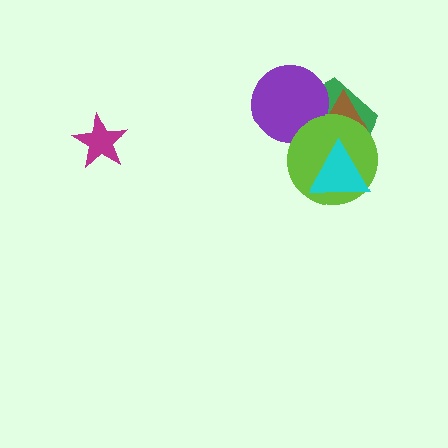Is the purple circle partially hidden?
Yes, it is partially covered by another shape.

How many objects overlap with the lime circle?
4 objects overlap with the lime circle.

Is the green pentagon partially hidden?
Yes, it is partially covered by another shape.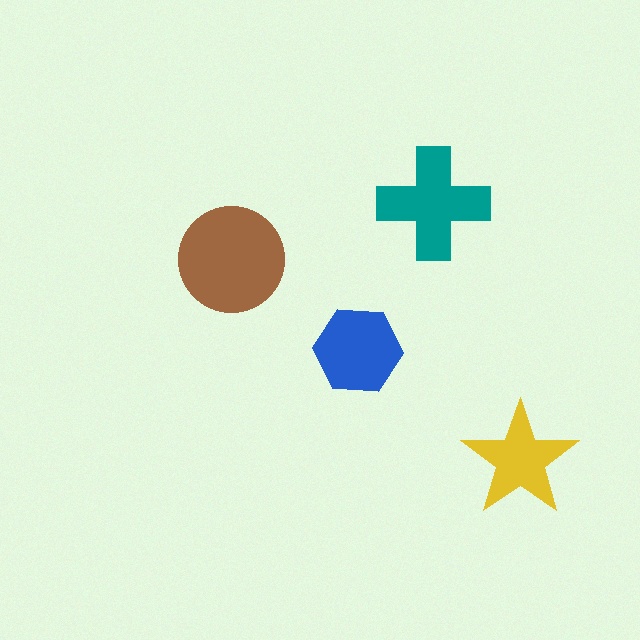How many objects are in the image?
There are 4 objects in the image.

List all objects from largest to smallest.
The brown circle, the teal cross, the blue hexagon, the yellow star.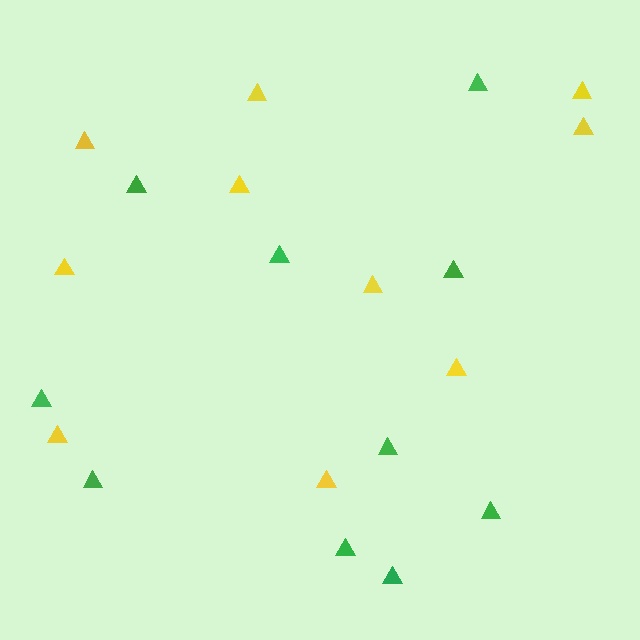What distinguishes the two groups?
There are 2 groups: one group of yellow triangles (10) and one group of green triangles (10).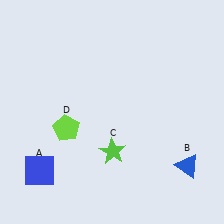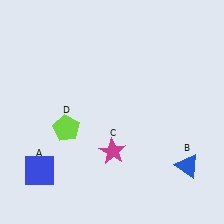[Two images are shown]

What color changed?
The star (C) changed from lime in Image 1 to magenta in Image 2.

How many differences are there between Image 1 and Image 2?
There is 1 difference between the two images.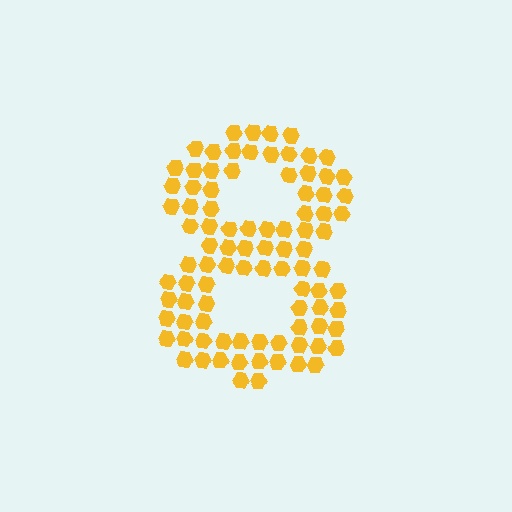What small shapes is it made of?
It is made of small hexagons.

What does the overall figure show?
The overall figure shows the digit 8.